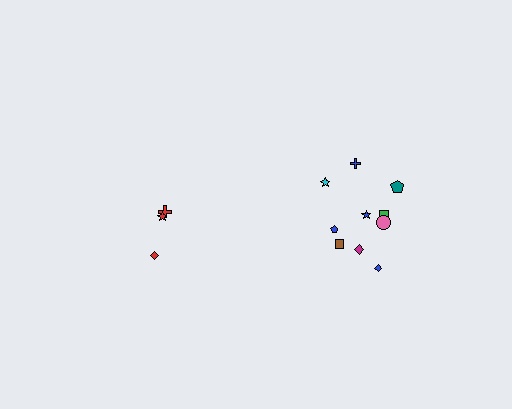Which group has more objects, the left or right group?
The right group.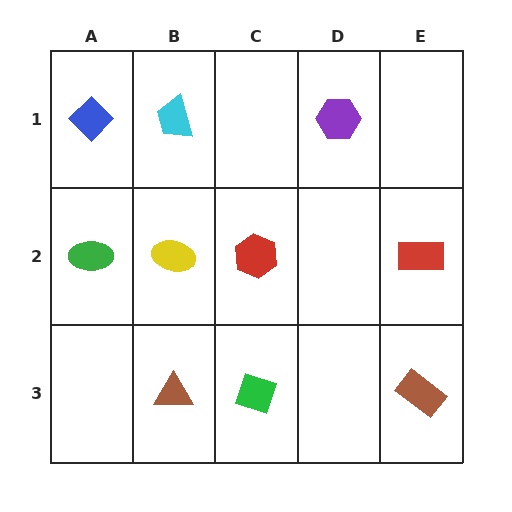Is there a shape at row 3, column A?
No, that cell is empty.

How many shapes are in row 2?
4 shapes.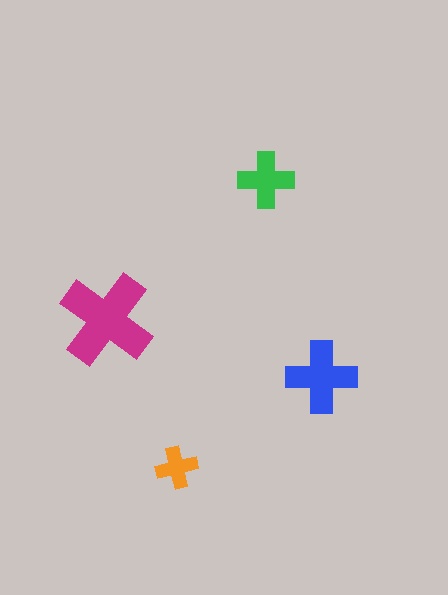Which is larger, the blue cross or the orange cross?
The blue one.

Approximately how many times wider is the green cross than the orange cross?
About 1.5 times wider.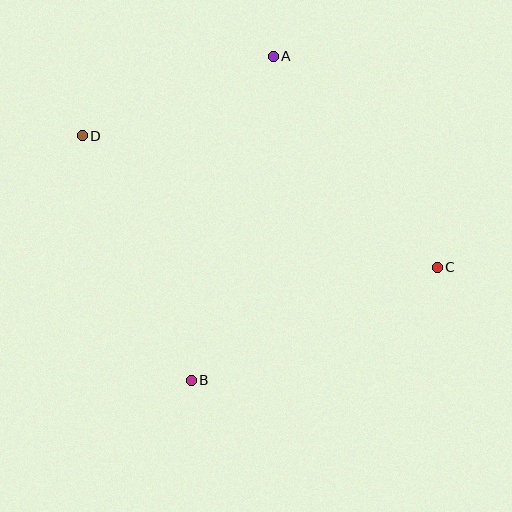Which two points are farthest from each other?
Points C and D are farthest from each other.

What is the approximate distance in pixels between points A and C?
The distance between A and C is approximately 267 pixels.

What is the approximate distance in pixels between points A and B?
The distance between A and B is approximately 334 pixels.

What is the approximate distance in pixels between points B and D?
The distance between B and D is approximately 267 pixels.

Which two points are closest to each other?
Points A and D are closest to each other.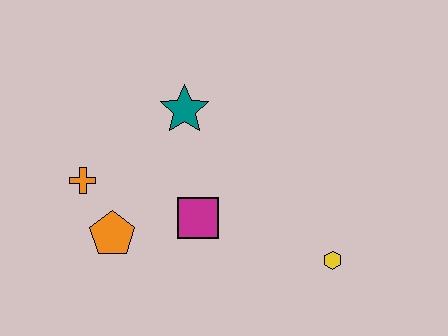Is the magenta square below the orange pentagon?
No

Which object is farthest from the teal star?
The yellow hexagon is farthest from the teal star.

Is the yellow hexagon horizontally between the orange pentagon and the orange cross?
No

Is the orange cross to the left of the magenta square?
Yes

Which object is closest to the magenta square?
The orange pentagon is closest to the magenta square.